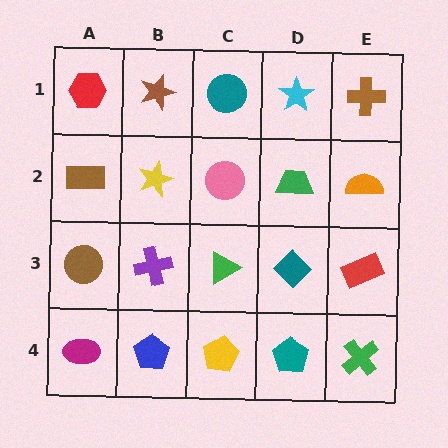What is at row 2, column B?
A yellow star.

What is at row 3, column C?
A green triangle.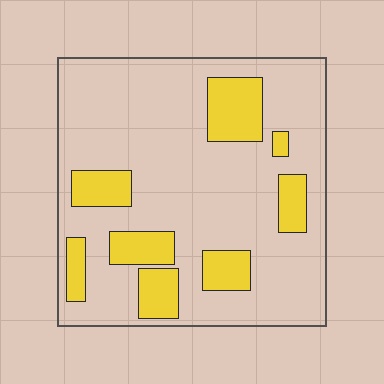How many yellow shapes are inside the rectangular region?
8.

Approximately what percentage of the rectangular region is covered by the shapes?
Approximately 20%.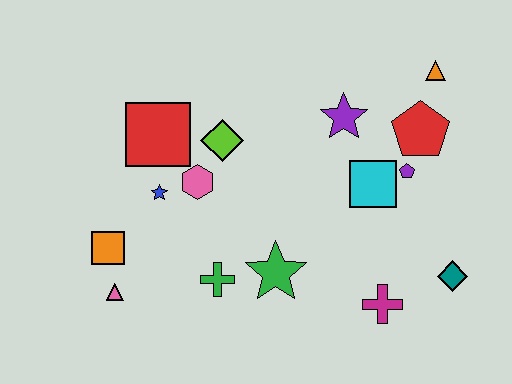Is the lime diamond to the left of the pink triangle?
No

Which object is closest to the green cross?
The green star is closest to the green cross.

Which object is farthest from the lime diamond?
The teal diamond is farthest from the lime diamond.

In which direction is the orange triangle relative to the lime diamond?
The orange triangle is to the right of the lime diamond.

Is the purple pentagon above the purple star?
No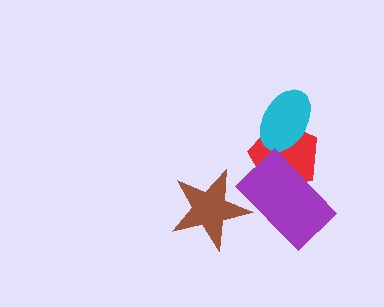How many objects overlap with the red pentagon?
2 objects overlap with the red pentagon.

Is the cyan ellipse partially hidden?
No, no other shape covers it.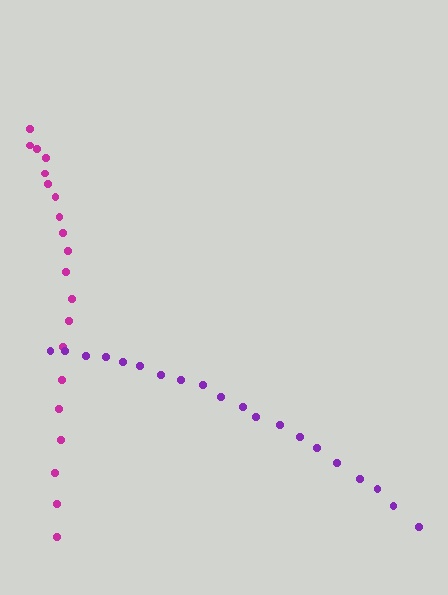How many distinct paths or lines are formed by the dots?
There are 2 distinct paths.